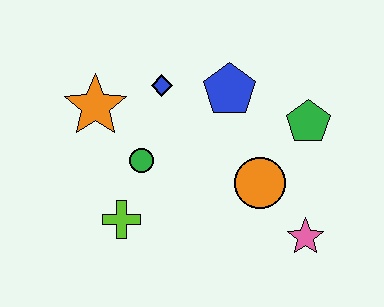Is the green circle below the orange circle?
No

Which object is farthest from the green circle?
The pink star is farthest from the green circle.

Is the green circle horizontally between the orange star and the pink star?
Yes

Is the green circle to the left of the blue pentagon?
Yes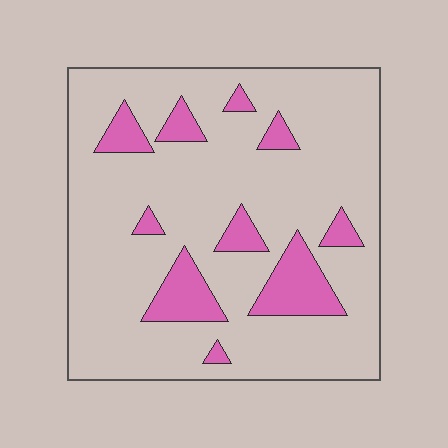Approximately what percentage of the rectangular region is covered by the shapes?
Approximately 15%.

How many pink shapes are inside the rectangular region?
10.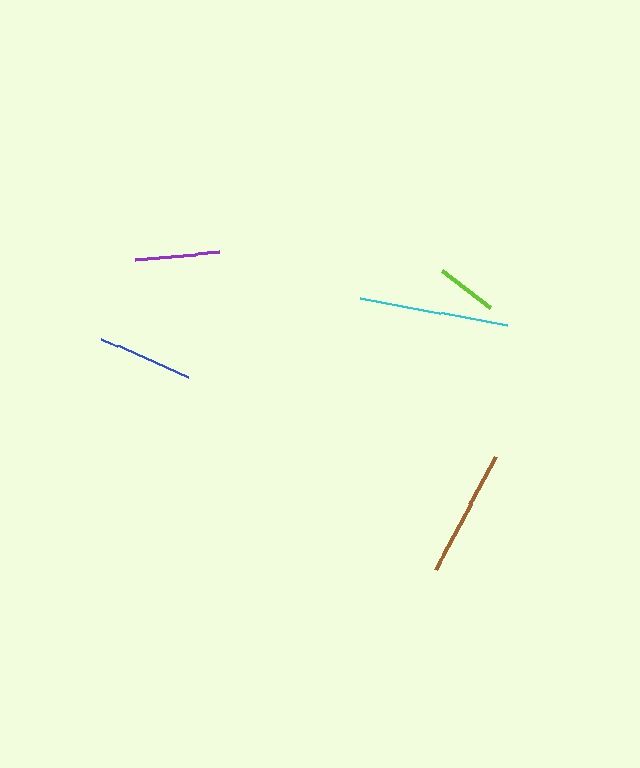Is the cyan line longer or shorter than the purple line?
The cyan line is longer than the purple line.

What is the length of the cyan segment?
The cyan segment is approximately 150 pixels long.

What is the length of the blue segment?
The blue segment is approximately 95 pixels long.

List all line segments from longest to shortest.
From longest to shortest: cyan, brown, blue, purple, lime.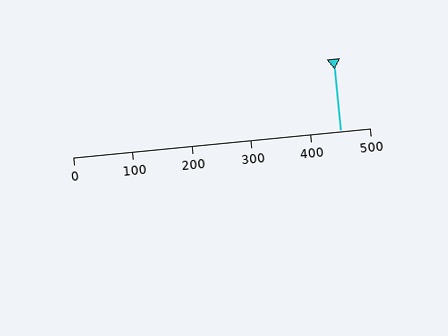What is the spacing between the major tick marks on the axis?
The major ticks are spaced 100 apart.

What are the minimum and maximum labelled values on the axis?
The axis runs from 0 to 500.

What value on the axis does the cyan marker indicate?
The marker indicates approximately 450.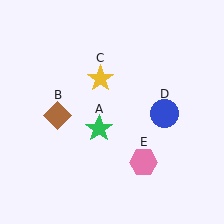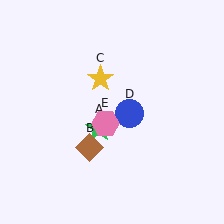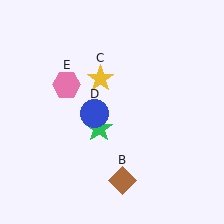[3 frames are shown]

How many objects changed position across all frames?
3 objects changed position: brown diamond (object B), blue circle (object D), pink hexagon (object E).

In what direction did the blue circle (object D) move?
The blue circle (object D) moved left.